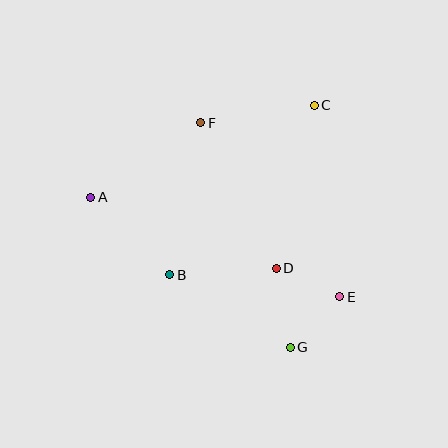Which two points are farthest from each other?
Points A and E are farthest from each other.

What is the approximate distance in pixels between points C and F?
The distance between C and F is approximately 115 pixels.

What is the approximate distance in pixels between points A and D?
The distance between A and D is approximately 199 pixels.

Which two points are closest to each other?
Points D and E are closest to each other.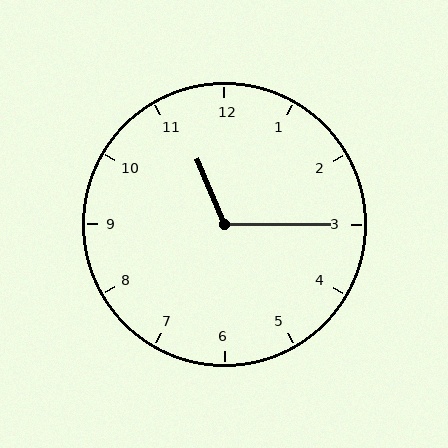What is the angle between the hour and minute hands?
Approximately 112 degrees.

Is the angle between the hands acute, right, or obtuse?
It is obtuse.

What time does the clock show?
11:15.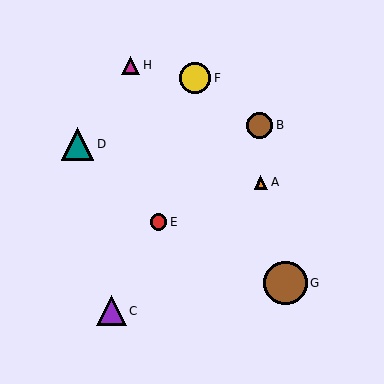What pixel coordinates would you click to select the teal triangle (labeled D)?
Click at (77, 144) to select the teal triangle D.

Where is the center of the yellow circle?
The center of the yellow circle is at (195, 78).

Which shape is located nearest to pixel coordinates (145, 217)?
The red circle (labeled E) at (158, 222) is nearest to that location.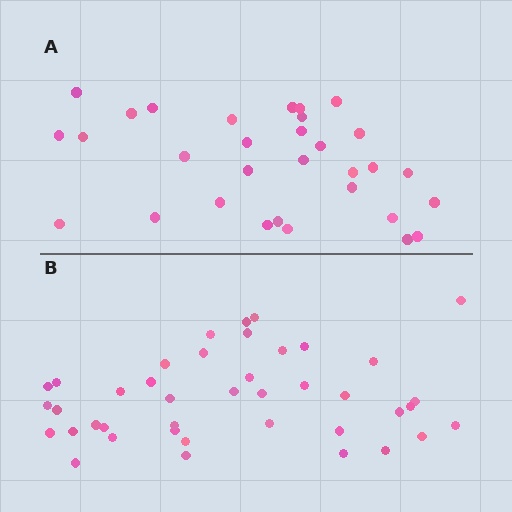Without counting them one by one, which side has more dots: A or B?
Region B (the bottom region) has more dots.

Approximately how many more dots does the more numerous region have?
Region B has roughly 10 or so more dots than region A.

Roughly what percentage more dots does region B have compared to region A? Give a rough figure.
About 30% more.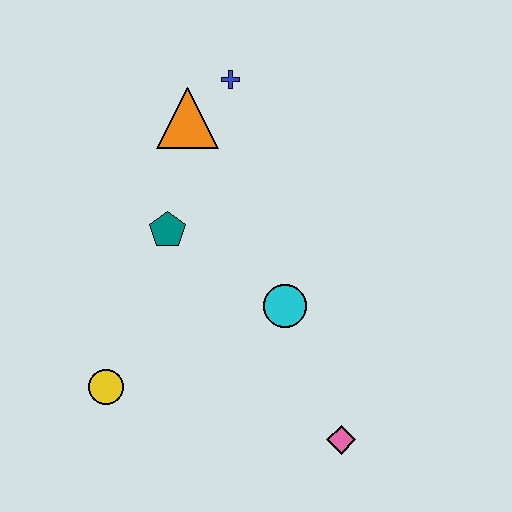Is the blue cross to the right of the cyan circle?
No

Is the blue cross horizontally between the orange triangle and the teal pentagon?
No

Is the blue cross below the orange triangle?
No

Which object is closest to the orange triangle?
The blue cross is closest to the orange triangle.